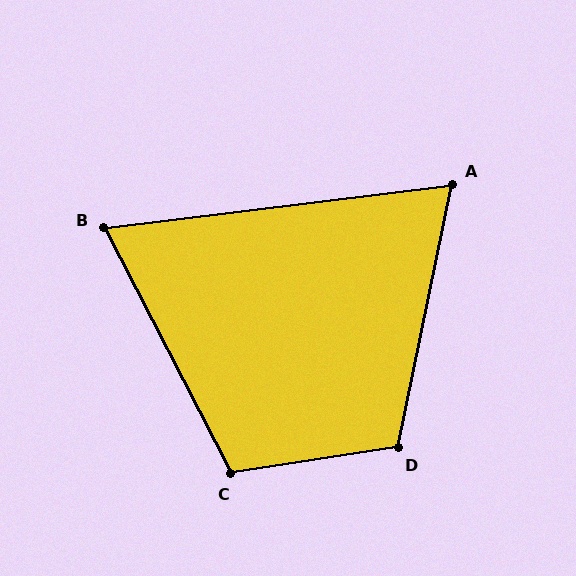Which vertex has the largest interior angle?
D, at approximately 110 degrees.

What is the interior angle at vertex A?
Approximately 71 degrees (acute).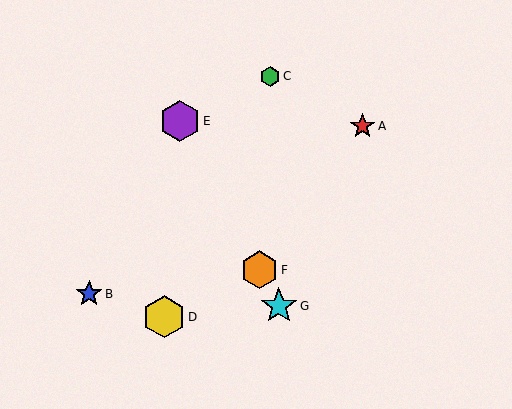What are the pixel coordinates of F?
Object F is at (259, 270).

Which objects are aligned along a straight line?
Objects E, F, G are aligned along a straight line.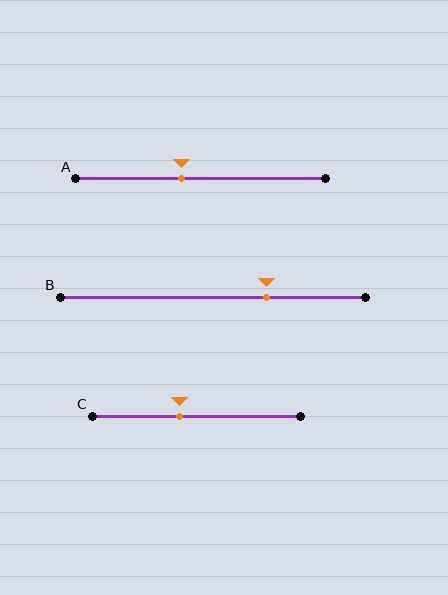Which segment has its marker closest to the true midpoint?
Segment A has its marker closest to the true midpoint.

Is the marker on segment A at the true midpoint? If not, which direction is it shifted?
No, the marker on segment A is shifted to the left by about 7% of the segment length.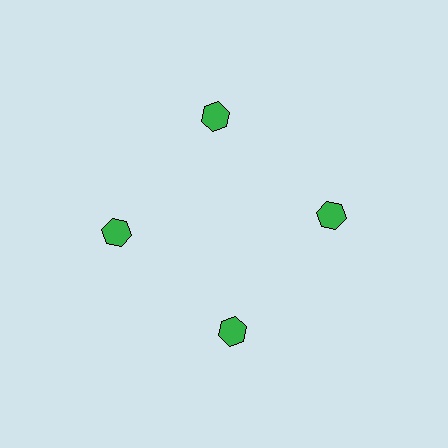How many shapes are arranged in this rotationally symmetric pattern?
There are 4 shapes, arranged in 4 groups of 1.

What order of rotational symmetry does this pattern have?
This pattern has 4-fold rotational symmetry.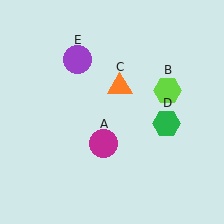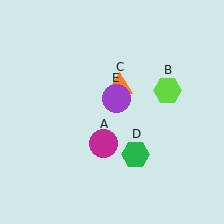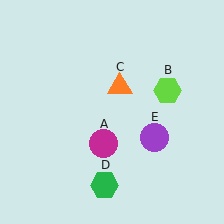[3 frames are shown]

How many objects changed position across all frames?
2 objects changed position: green hexagon (object D), purple circle (object E).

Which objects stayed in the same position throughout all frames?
Magenta circle (object A) and lime hexagon (object B) and orange triangle (object C) remained stationary.